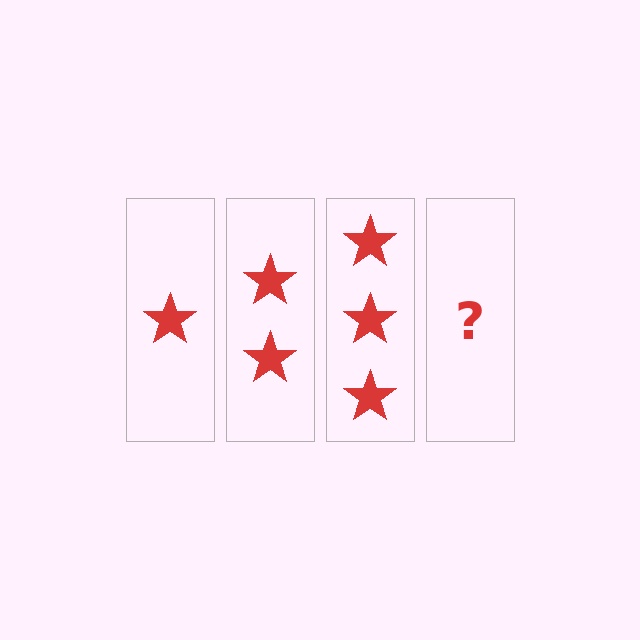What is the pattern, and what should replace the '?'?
The pattern is that each step adds one more star. The '?' should be 4 stars.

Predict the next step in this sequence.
The next step is 4 stars.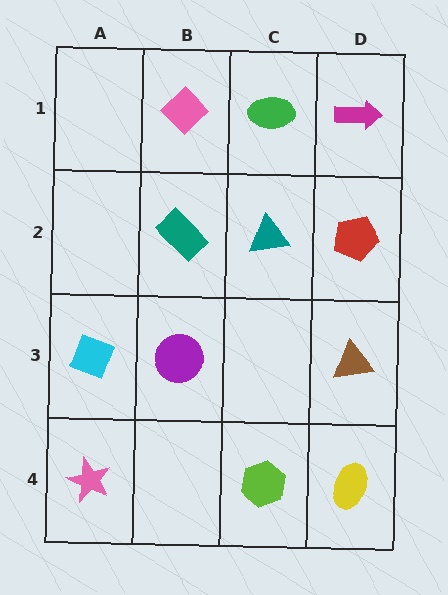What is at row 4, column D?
A yellow ellipse.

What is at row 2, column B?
A teal rectangle.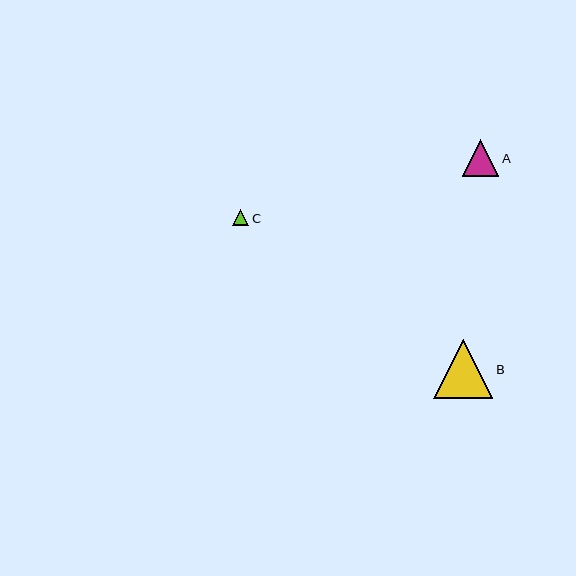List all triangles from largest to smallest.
From largest to smallest: B, A, C.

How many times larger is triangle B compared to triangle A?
Triangle B is approximately 1.6 times the size of triangle A.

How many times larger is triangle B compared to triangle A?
Triangle B is approximately 1.6 times the size of triangle A.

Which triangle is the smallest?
Triangle C is the smallest with a size of approximately 16 pixels.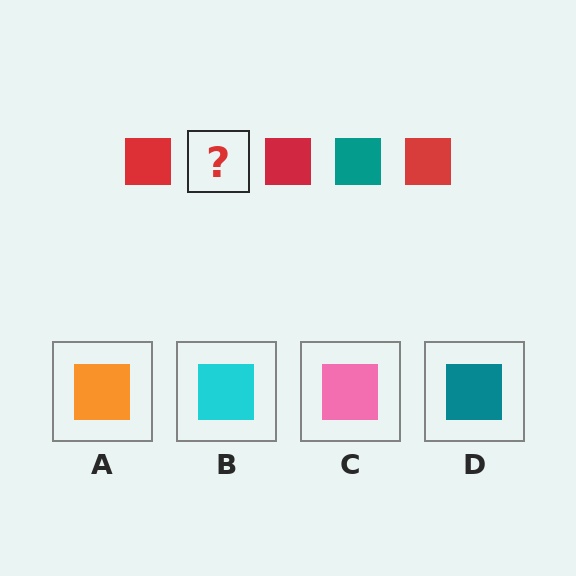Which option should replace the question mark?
Option D.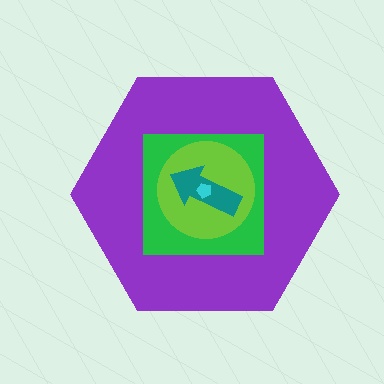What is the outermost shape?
The purple hexagon.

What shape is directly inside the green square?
The lime circle.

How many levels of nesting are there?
5.